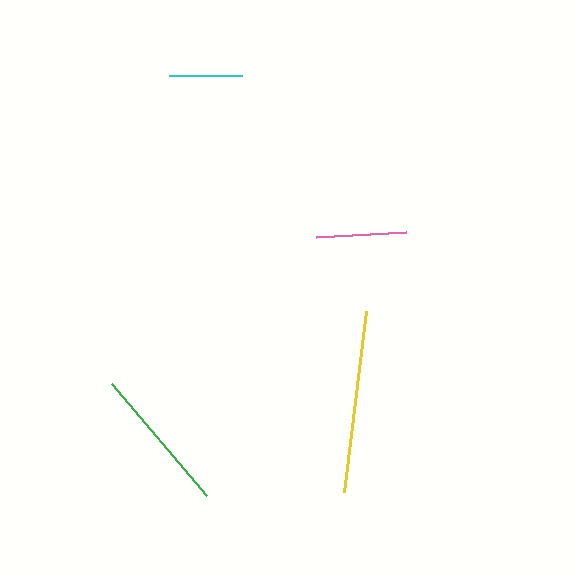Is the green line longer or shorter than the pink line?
The green line is longer than the pink line.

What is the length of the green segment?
The green segment is approximately 146 pixels long.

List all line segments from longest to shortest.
From longest to shortest: yellow, green, pink, cyan.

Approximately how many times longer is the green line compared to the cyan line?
The green line is approximately 2.0 times the length of the cyan line.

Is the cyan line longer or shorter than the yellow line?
The yellow line is longer than the cyan line.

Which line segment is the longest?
The yellow line is the longest at approximately 182 pixels.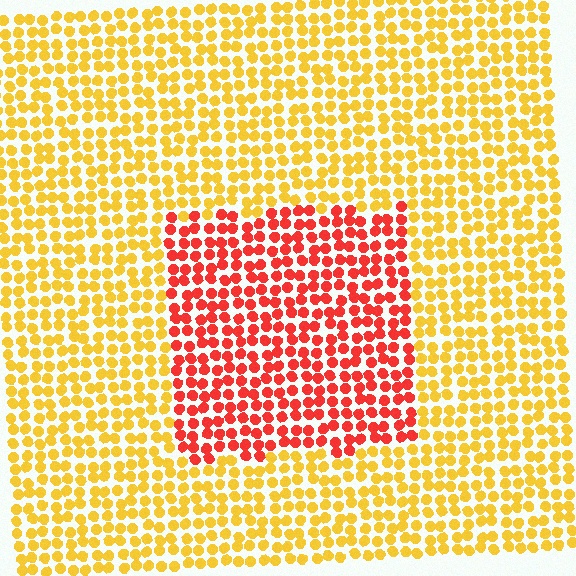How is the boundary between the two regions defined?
The boundary is defined purely by a slight shift in hue (about 46 degrees). Spacing, size, and orientation are identical on both sides.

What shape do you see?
I see a rectangle.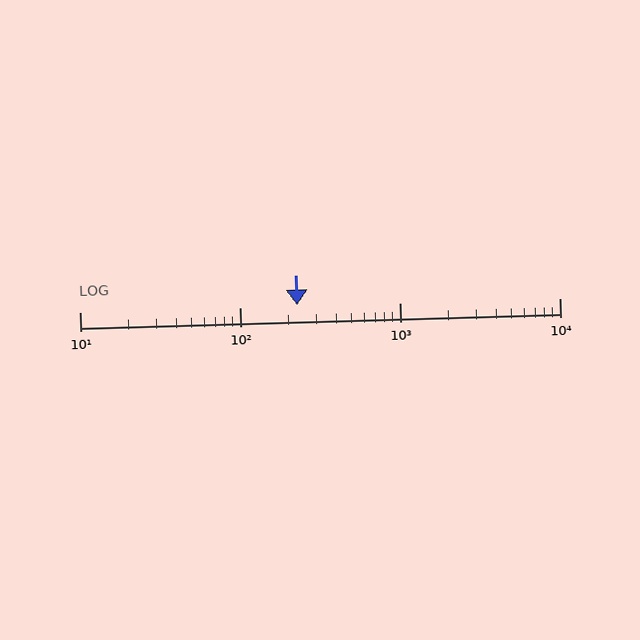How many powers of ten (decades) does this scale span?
The scale spans 3 decades, from 10 to 10000.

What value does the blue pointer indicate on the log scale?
The pointer indicates approximately 230.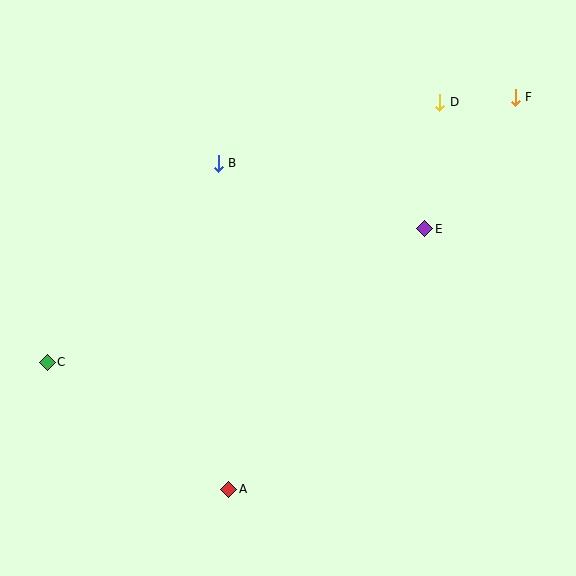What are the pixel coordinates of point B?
Point B is at (218, 164).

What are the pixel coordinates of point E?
Point E is at (425, 229).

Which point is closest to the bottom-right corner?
Point A is closest to the bottom-right corner.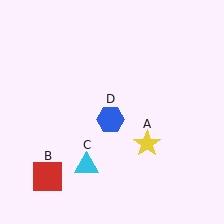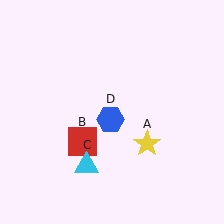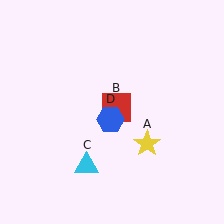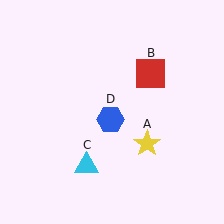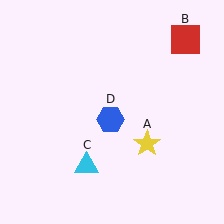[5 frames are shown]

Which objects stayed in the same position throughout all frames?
Yellow star (object A) and cyan triangle (object C) and blue hexagon (object D) remained stationary.